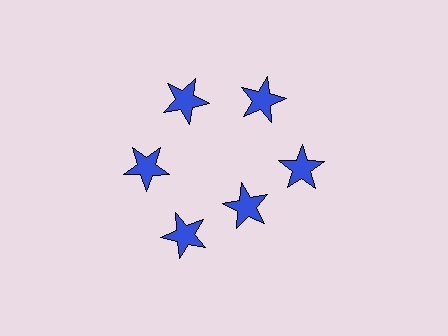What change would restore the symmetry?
The symmetry would be restored by moving it outward, back onto the ring so that all 6 stars sit at equal angles and equal distance from the center.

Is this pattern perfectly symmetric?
No. The 6 blue stars are arranged in a ring, but one element near the 5 o'clock position is pulled inward toward the center, breaking the 6-fold rotational symmetry.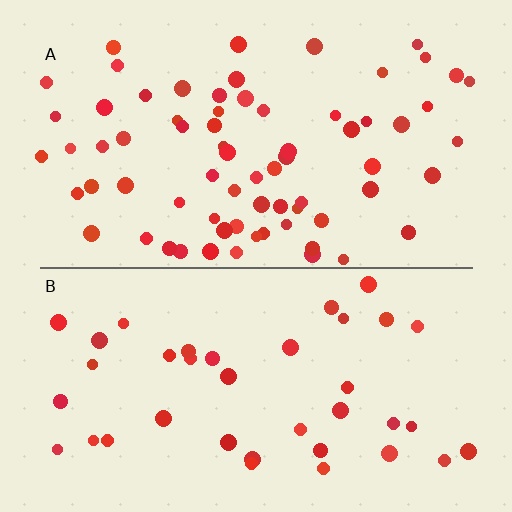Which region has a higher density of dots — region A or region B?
A (the top).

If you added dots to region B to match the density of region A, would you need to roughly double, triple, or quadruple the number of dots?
Approximately double.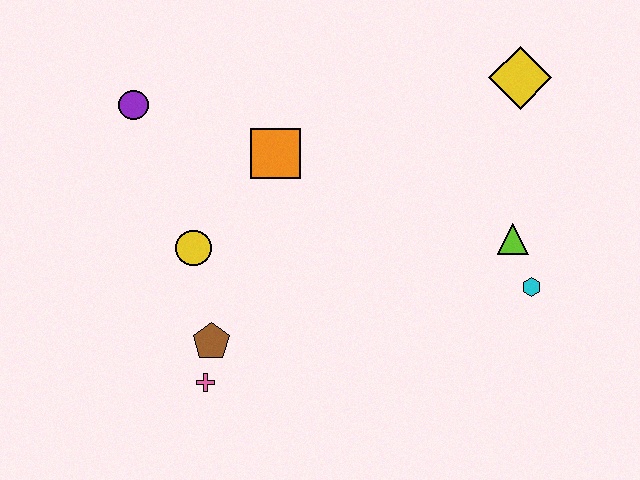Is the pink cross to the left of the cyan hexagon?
Yes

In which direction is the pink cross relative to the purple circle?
The pink cross is below the purple circle.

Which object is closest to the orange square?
The yellow circle is closest to the orange square.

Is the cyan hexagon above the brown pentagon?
Yes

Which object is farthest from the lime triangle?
The purple circle is farthest from the lime triangle.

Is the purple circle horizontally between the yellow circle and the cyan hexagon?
No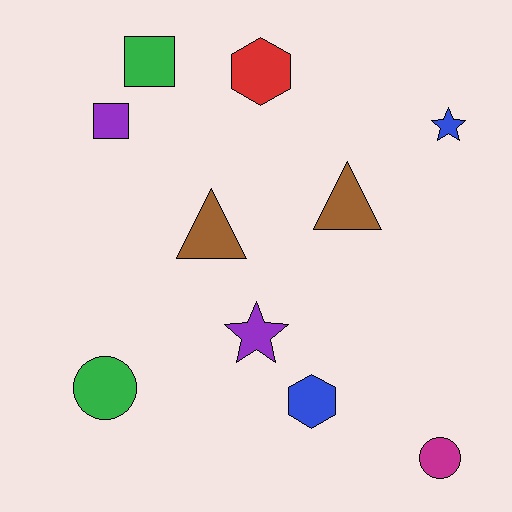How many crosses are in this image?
There are no crosses.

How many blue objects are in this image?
There are 2 blue objects.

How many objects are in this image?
There are 10 objects.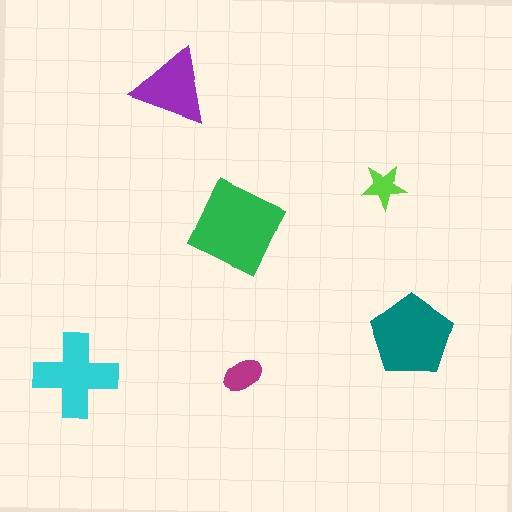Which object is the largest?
The green diamond.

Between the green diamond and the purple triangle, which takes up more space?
The green diamond.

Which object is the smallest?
The lime star.